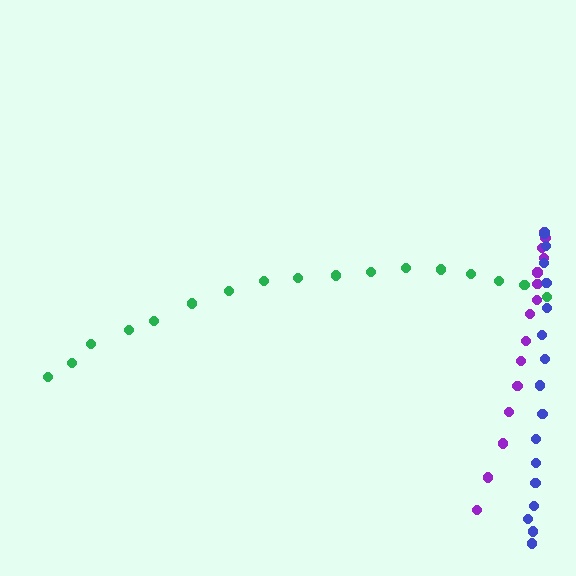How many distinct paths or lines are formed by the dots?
There are 3 distinct paths.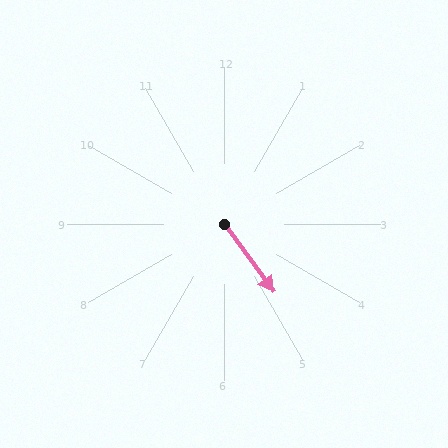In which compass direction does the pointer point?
Southeast.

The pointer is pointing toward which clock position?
Roughly 5 o'clock.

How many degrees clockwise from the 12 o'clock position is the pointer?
Approximately 144 degrees.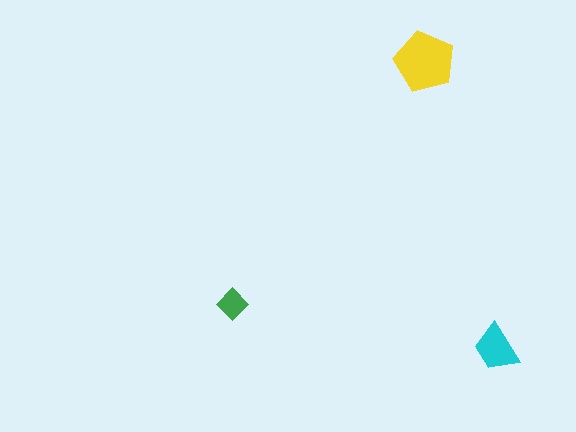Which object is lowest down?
The cyan trapezoid is bottommost.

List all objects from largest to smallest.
The yellow pentagon, the cyan trapezoid, the green diamond.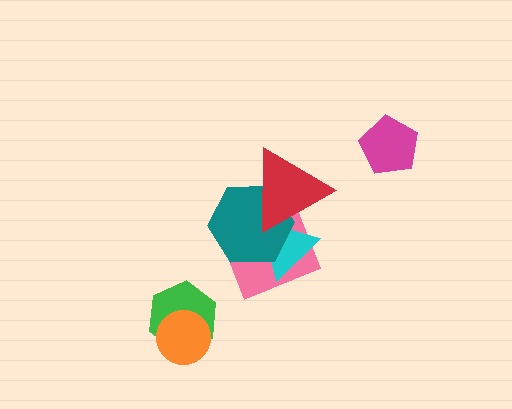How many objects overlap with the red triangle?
3 objects overlap with the red triangle.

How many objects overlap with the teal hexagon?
3 objects overlap with the teal hexagon.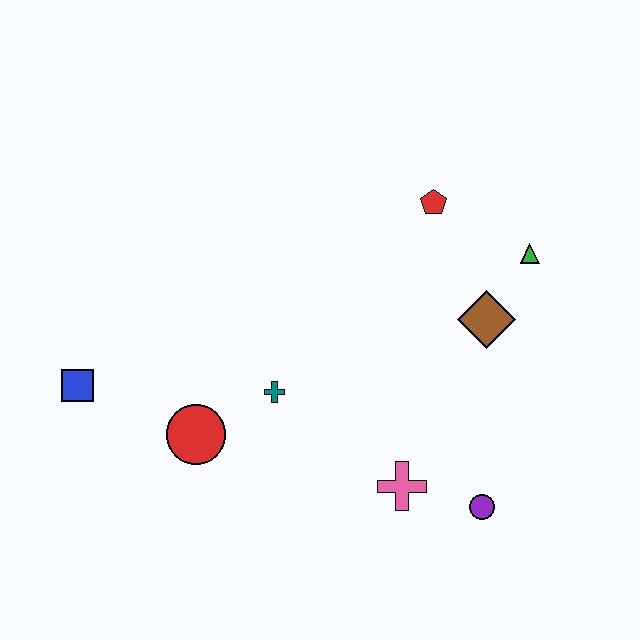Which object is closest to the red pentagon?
The green triangle is closest to the red pentagon.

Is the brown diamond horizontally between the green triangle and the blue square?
Yes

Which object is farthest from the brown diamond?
The blue square is farthest from the brown diamond.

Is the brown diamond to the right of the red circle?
Yes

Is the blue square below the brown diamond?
Yes